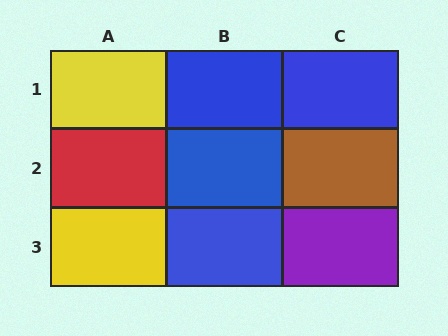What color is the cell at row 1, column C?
Blue.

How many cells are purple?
1 cell is purple.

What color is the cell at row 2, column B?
Blue.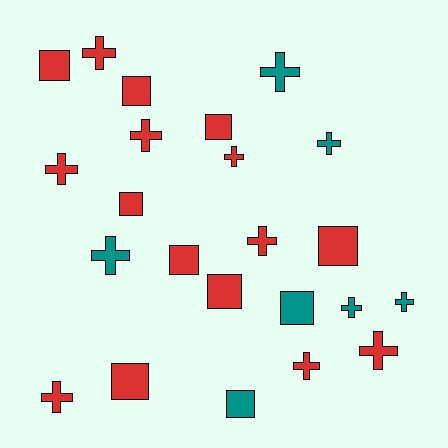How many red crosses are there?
There are 8 red crosses.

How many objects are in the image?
There are 23 objects.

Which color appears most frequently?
Red, with 16 objects.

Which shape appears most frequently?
Cross, with 13 objects.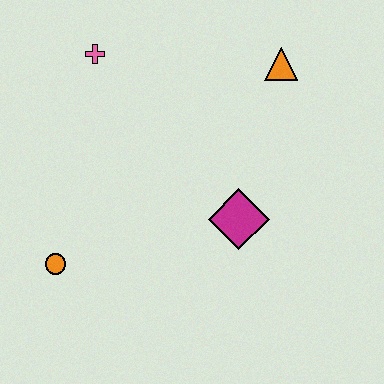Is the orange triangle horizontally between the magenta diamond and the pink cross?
No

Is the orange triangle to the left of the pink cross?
No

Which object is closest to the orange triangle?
The magenta diamond is closest to the orange triangle.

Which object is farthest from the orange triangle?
The orange circle is farthest from the orange triangle.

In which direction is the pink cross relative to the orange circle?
The pink cross is above the orange circle.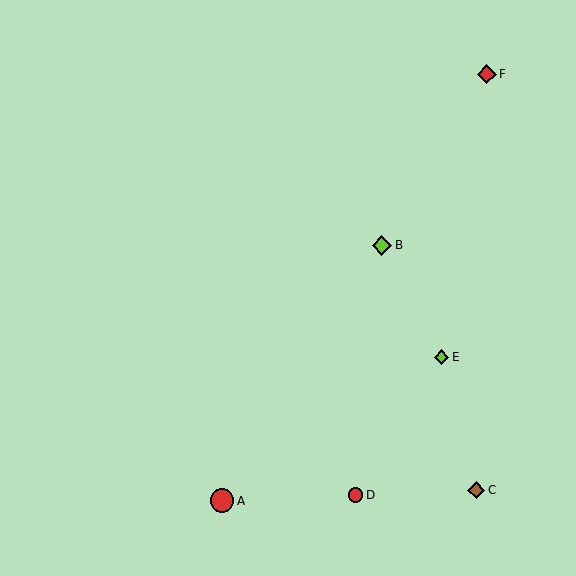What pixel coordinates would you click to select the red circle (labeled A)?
Click at (222, 501) to select the red circle A.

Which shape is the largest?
The red circle (labeled A) is the largest.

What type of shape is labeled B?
Shape B is a lime diamond.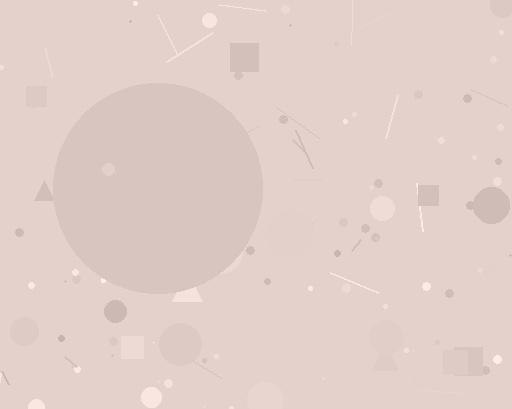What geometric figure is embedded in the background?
A circle is embedded in the background.